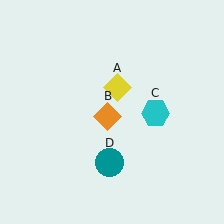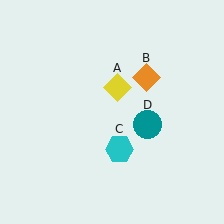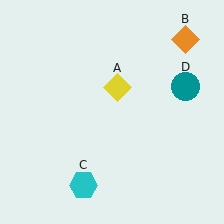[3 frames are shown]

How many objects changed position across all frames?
3 objects changed position: orange diamond (object B), cyan hexagon (object C), teal circle (object D).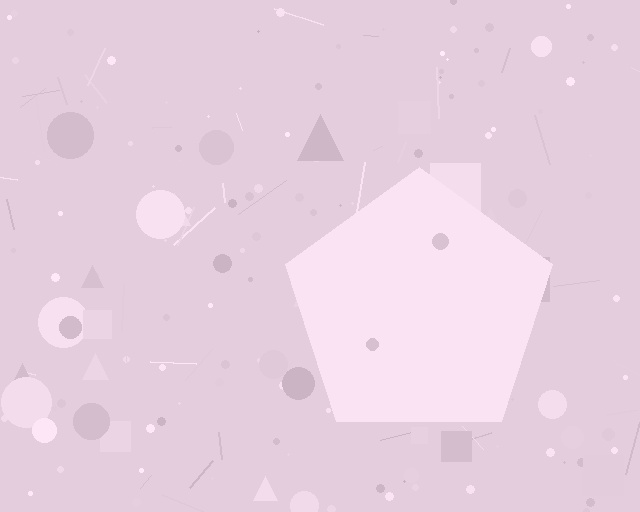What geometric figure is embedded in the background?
A pentagon is embedded in the background.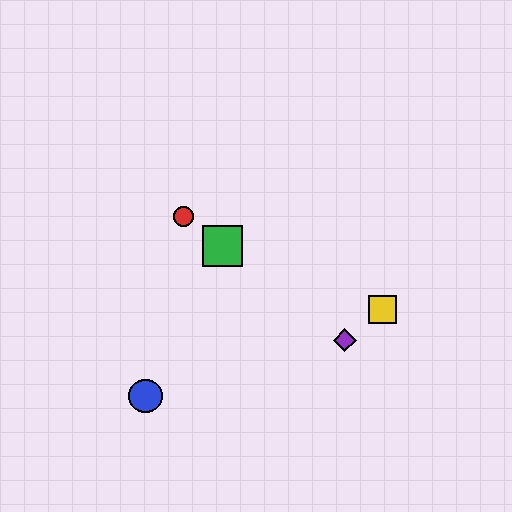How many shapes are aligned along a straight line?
3 shapes (the red circle, the green square, the purple diamond) are aligned along a straight line.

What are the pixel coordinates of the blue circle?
The blue circle is at (145, 396).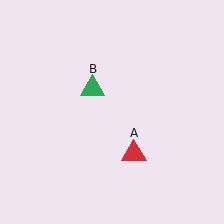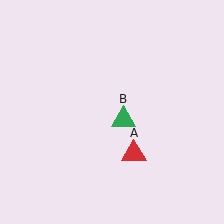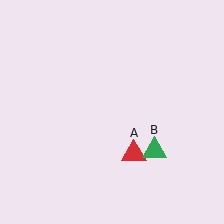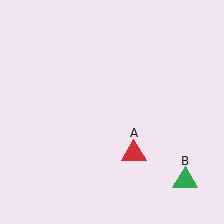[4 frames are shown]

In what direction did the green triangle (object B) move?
The green triangle (object B) moved down and to the right.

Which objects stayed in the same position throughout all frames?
Red triangle (object A) remained stationary.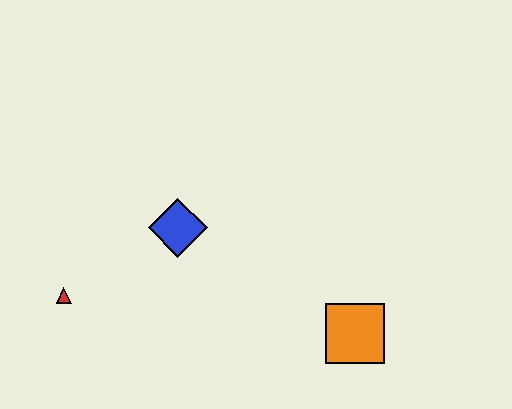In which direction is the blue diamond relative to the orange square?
The blue diamond is to the left of the orange square.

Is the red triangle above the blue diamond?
No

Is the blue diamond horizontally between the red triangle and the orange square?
Yes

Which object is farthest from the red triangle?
The orange square is farthest from the red triangle.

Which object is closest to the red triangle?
The blue diamond is closest to the red triangle.